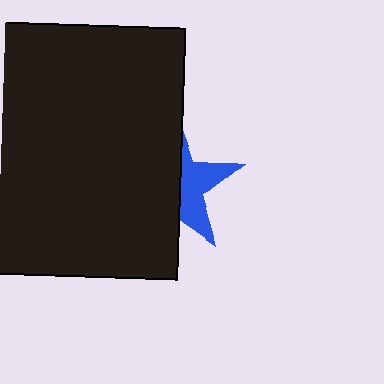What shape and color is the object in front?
The object in front is a black rectangle.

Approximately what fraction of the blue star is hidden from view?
Roughly 61% of the blue star is hidden behind the black rectangle.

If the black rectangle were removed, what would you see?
You would see the complete blue star.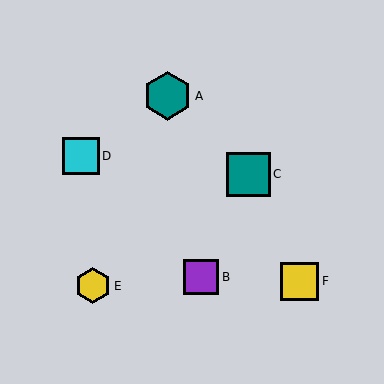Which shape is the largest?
The teal hexagon (labeled A) is the largest.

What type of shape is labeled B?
Shape B is a purple square.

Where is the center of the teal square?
The center of the teal square is at (249, 174).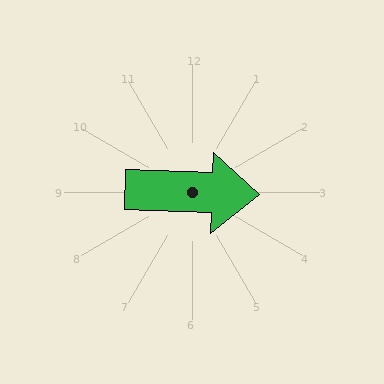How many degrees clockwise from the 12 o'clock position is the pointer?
Approximately 92 degrees.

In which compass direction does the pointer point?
East.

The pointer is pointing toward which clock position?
Roughly 3 o'clock.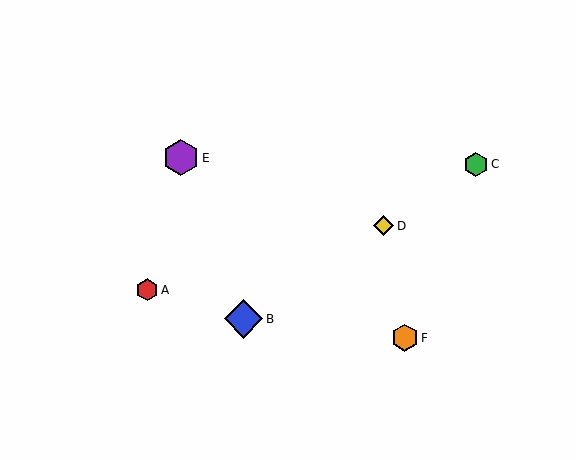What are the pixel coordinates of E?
Object E is at (181, 158).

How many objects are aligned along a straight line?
3 objects (B, C, D) are aligned along a straight line.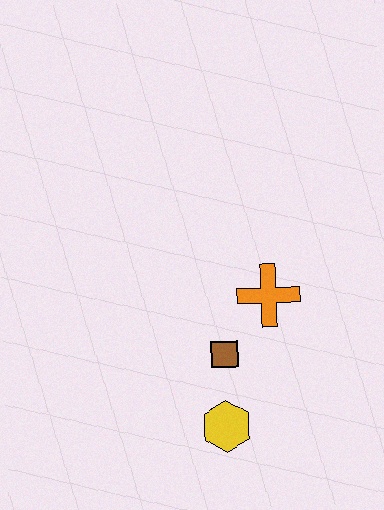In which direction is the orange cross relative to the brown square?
The orange cross is above the brown square.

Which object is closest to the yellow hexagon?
The brown square is closest to the yellow hexagon.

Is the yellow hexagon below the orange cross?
Yes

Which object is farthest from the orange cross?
The yellow hexagon is farthest from the orange cross.